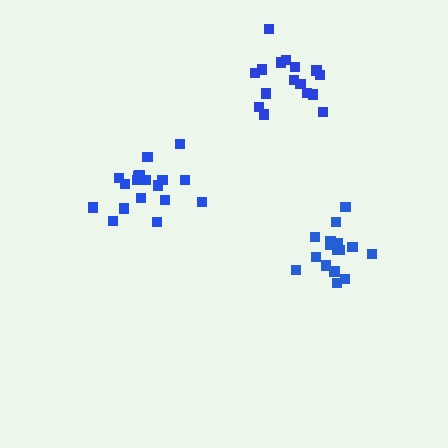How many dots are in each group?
Group 1: 16 dots, Group 2: 18 dots, Group 3: 18 dots (52 total).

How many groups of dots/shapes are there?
There are 3 groups.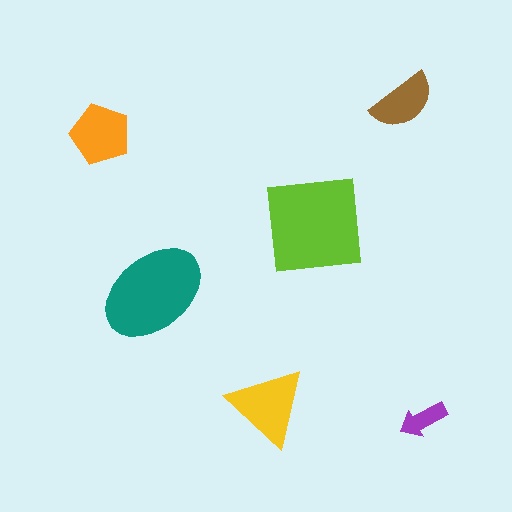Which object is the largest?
The lime square.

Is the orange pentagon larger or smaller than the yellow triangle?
Smaller.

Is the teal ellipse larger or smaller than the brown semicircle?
Larger.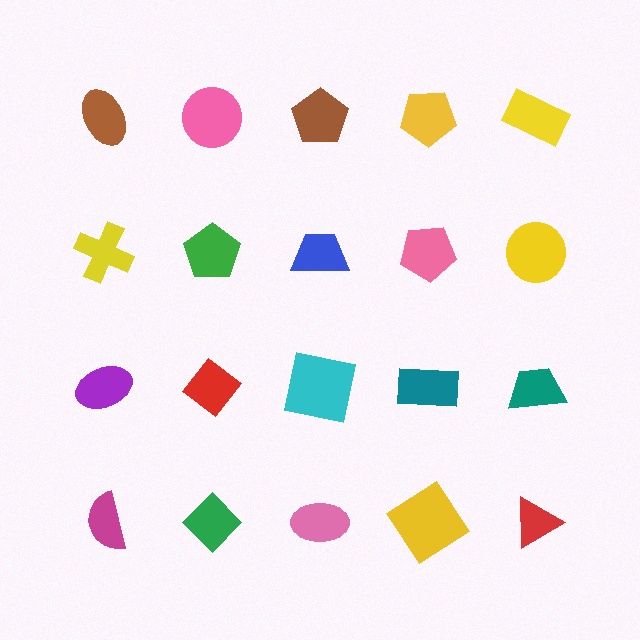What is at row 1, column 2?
A pink circle.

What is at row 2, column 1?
A yellow cross.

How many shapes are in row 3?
5 shapes.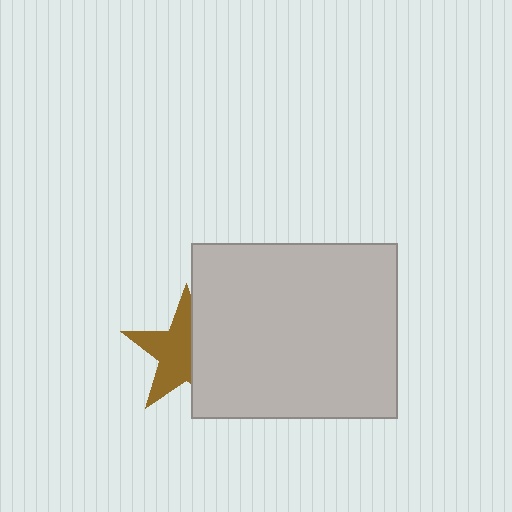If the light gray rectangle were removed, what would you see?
You would see the complete brown star.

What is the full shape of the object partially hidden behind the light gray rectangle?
The partially hidden object is a brown star.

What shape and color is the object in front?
The object in front is a light gray rectangle.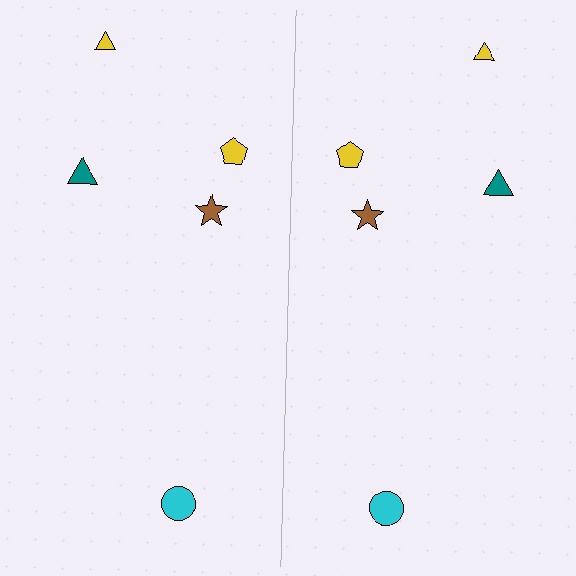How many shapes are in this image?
There are 10 shapes in this image.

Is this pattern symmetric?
Yes, this pattern has bilateral (reflection) symmetry.